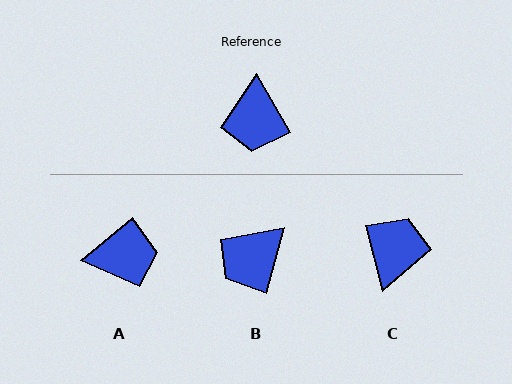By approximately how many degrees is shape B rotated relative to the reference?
Approximately 46 degrees clockwise.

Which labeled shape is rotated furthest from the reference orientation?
C, about 164 degrees away.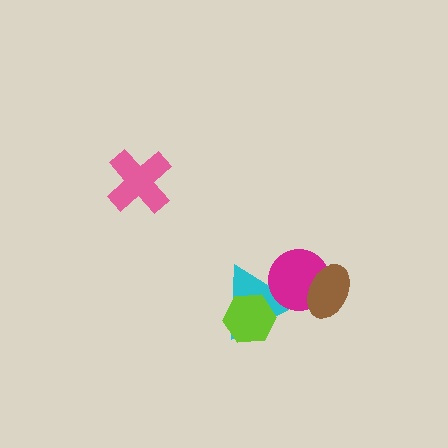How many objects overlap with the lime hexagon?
1 object overlaps with the lime hexagon.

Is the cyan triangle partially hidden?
Yes, it is partially covered by another shape.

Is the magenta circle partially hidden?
Yes, it is partially covered by another shape.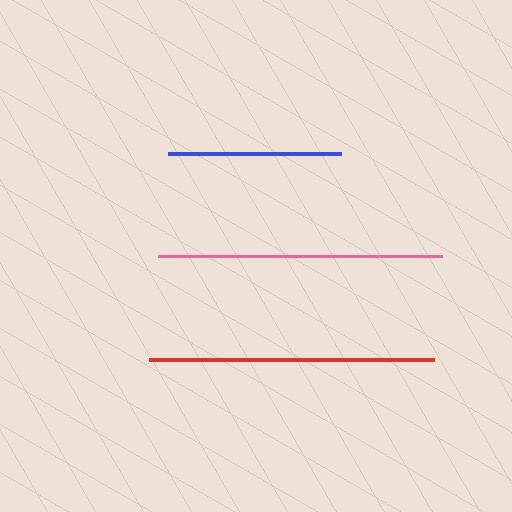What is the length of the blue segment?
The blue segment is approximately 173 pixels long.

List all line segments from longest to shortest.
From longest to shortest: red, pink, blue.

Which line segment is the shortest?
The blue line is the shortest at approximately 173 pixels.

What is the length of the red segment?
The red segment is approximately 285 pixels long.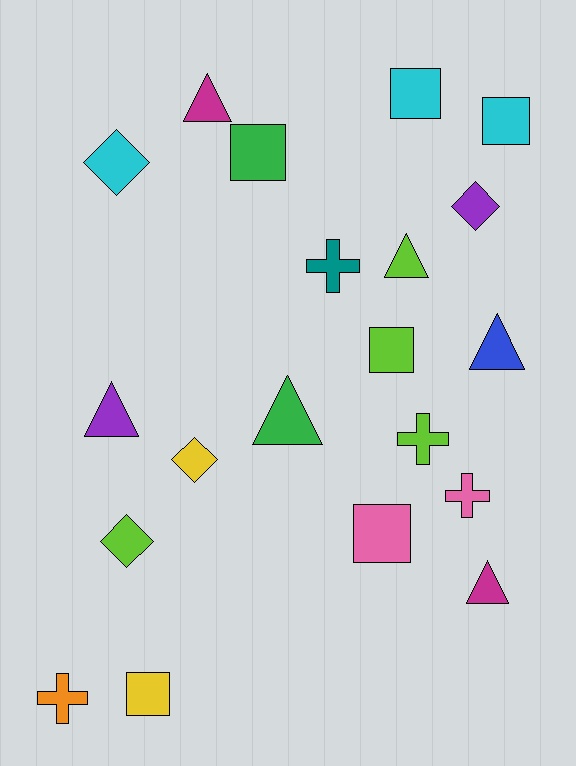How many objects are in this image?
There are 20 objects.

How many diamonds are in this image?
There are 4 diamonds.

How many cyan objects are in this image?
There are 3 cyan objects.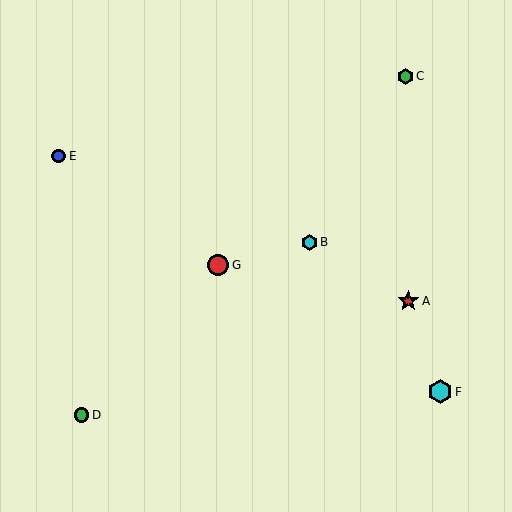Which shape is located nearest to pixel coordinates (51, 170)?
The blue circle (labeled E) at (59, 156) is nearest to that location.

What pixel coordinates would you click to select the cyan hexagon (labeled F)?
Click at (440, 392) to select the cyan hexagon F.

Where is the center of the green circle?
The center of the green circle is at (81, 415).